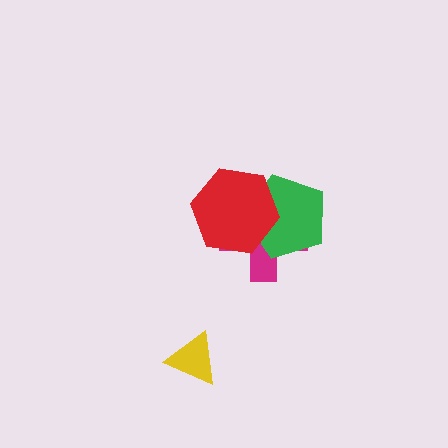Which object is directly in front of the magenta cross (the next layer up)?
The green pentagon is directly in front of the magenta cross.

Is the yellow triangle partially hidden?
No, no other shape covers it.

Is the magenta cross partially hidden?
Yes, it is partially covered by another shape.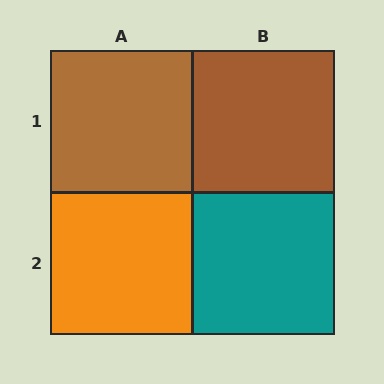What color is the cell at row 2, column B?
Teal.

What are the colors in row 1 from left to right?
Brown, brown.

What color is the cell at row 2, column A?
Orange.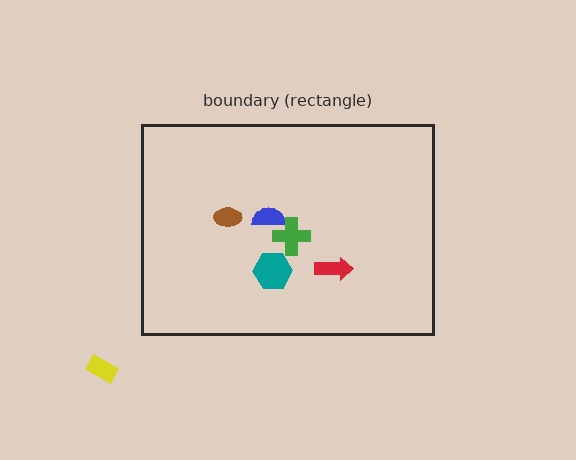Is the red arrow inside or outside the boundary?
Inside.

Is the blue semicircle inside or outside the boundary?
Inside.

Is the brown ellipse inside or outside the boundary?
Inside.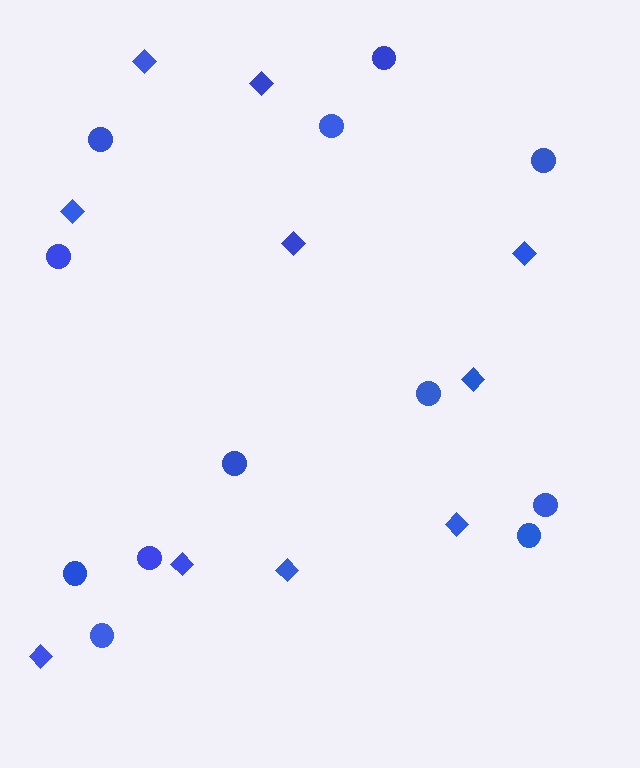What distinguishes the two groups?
There are 2 groups: one group of diamonds (10) and one group of circles (12).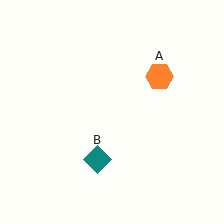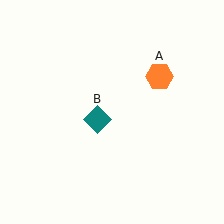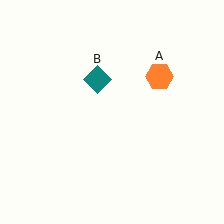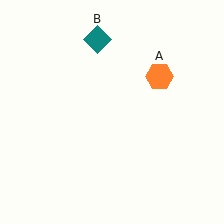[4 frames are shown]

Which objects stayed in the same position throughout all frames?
Orange hexagon (object A) remained stationary.